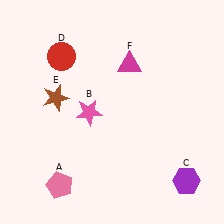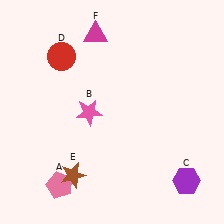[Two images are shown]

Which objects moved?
The objects that moved are: the brown star (E), the magenta triangle (F).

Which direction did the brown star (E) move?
The brown star (E) moved down.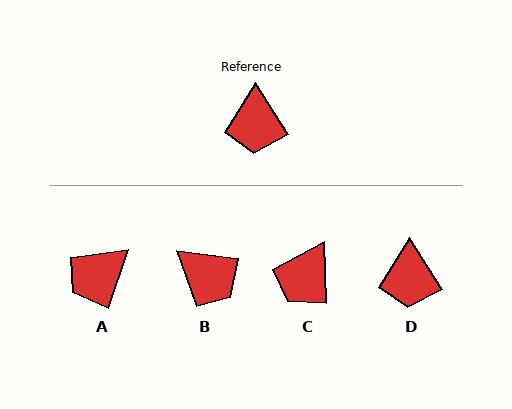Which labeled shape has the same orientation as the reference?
D.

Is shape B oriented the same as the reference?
No, it is off by about 51 degrees.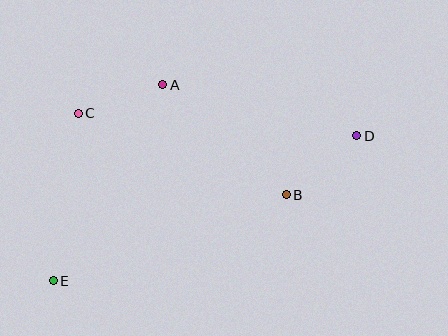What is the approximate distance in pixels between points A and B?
The distance between A and B is approximately 166 pixels.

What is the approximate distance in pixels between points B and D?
The distance between B and D is approximately 92 pixels.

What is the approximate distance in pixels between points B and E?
The distance between B and E is approximately 249 pixels.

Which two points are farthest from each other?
Points D and E are farthest from each other.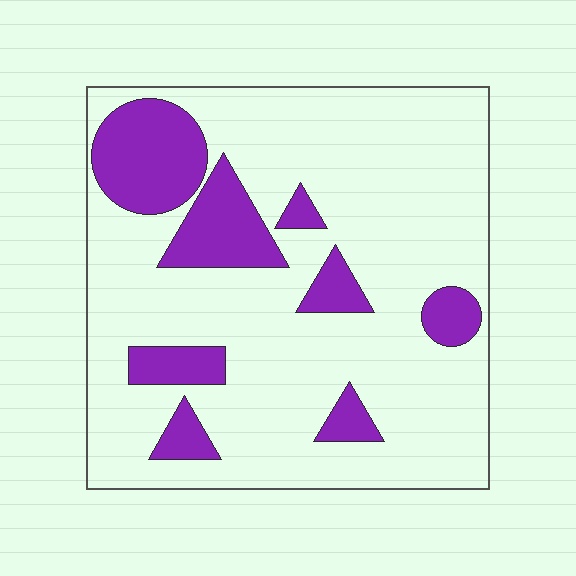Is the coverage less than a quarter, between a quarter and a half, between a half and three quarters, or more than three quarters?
Less than a quarter.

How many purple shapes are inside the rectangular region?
8.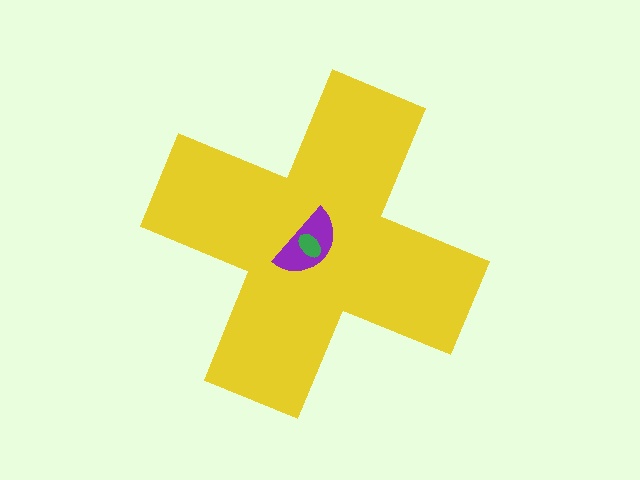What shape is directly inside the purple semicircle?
The green ellipse.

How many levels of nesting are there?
3.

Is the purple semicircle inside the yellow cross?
Yes.